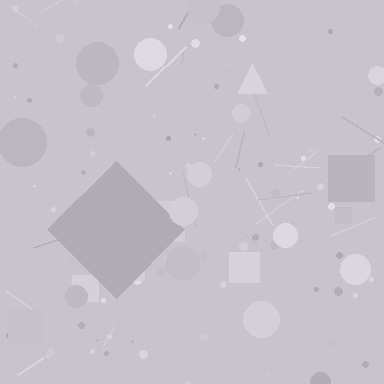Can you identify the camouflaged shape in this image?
The camouflaged shape is a diamond.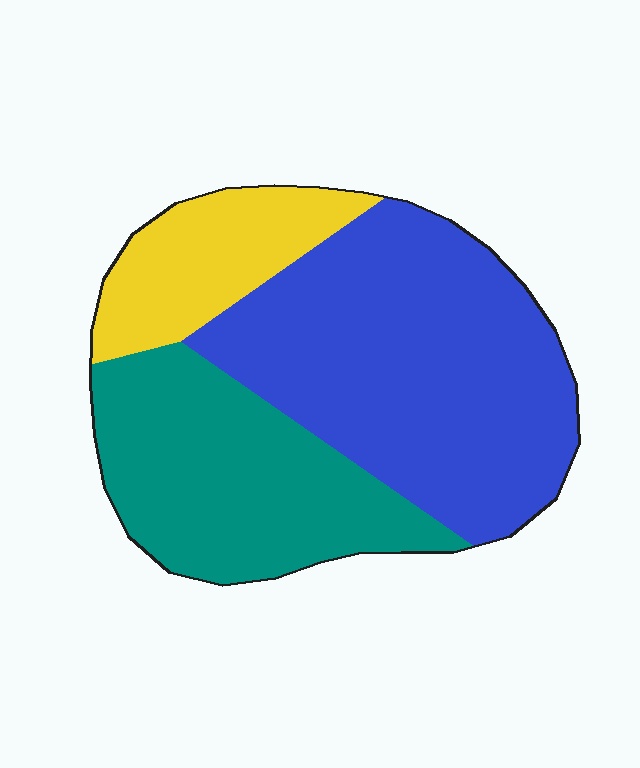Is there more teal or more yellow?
Teal.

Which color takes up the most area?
Blue, at roughly 50%.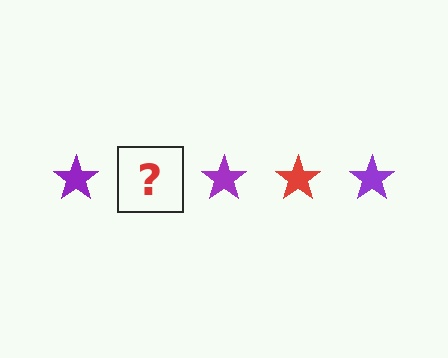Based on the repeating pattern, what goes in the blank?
The blank should be a red star.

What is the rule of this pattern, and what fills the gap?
The rule is that the pattern cycles through purple, red stars. The gap should be filled with a red star.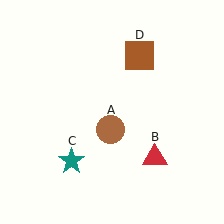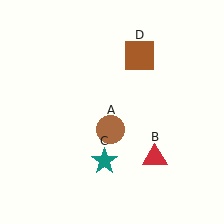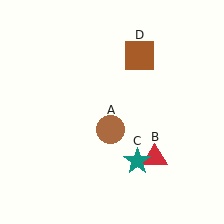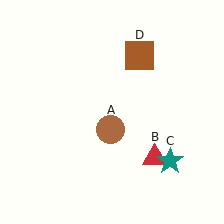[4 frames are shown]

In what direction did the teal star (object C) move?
The teal star (object C) moved right.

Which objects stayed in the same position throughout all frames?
Brown circle (object A) and red triangle (object B) and brown square (object D) remained stationary.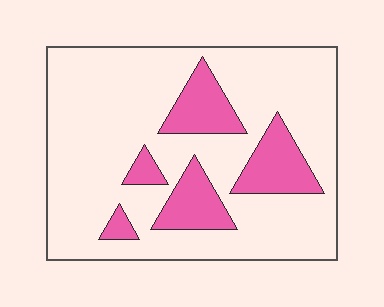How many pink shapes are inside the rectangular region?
5.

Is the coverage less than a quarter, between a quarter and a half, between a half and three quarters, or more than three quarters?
Less than a quarter.